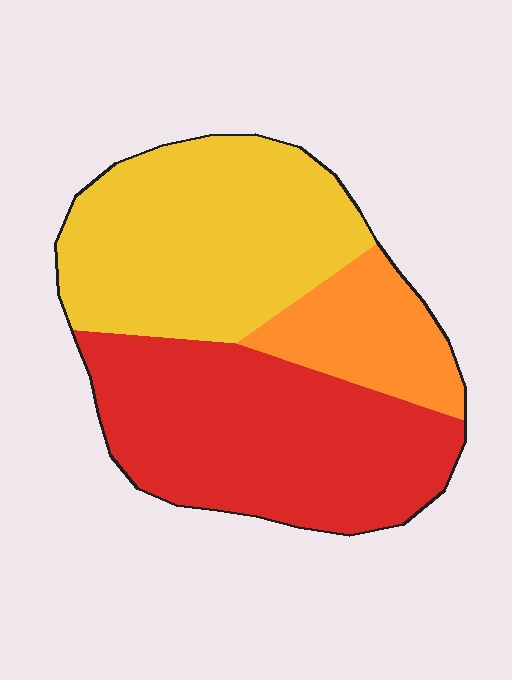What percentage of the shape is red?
Red covers about 45% of the shape.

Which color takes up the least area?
Orange, at roughly 15%.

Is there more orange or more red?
Red.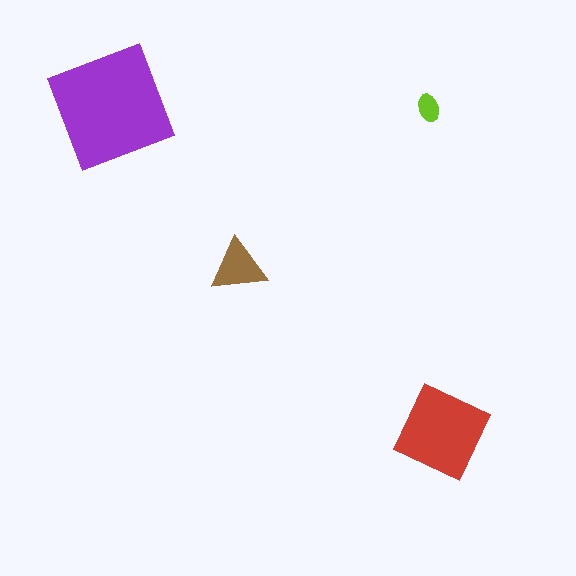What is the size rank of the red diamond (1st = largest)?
2nd.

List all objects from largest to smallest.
The purple square, the red diamond, the brown triangle, the lime ellipse.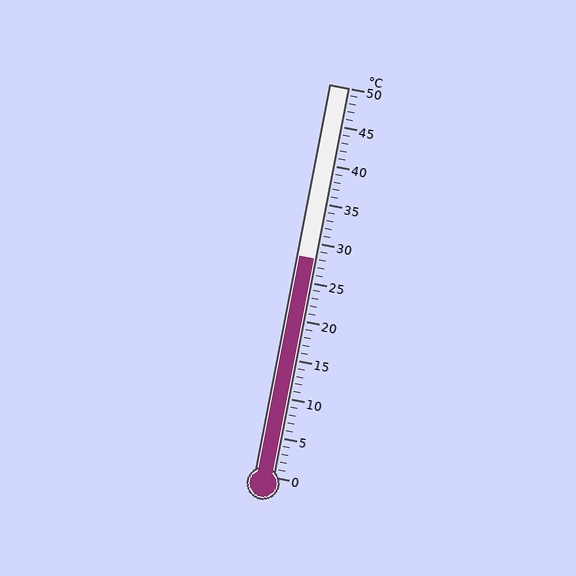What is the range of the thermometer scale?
The thermometer scale ranges from 0°C to 50°C.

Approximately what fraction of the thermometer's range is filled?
The thermometer is filled to approximately 55% of its range.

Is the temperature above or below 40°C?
The temperature is below 40°C.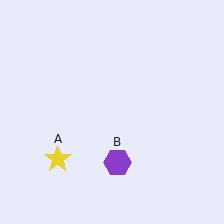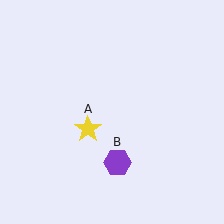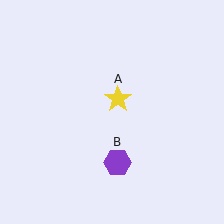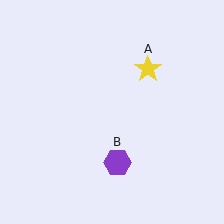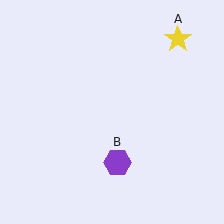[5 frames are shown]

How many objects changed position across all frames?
1 object changed position: yellow star (object A).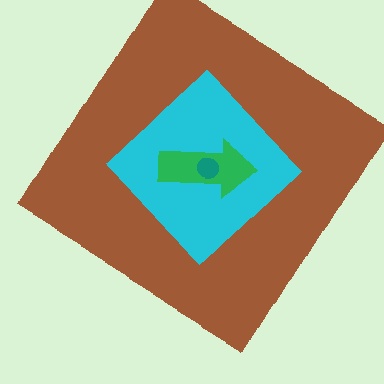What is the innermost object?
The teal circle.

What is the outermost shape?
The brown diamond.